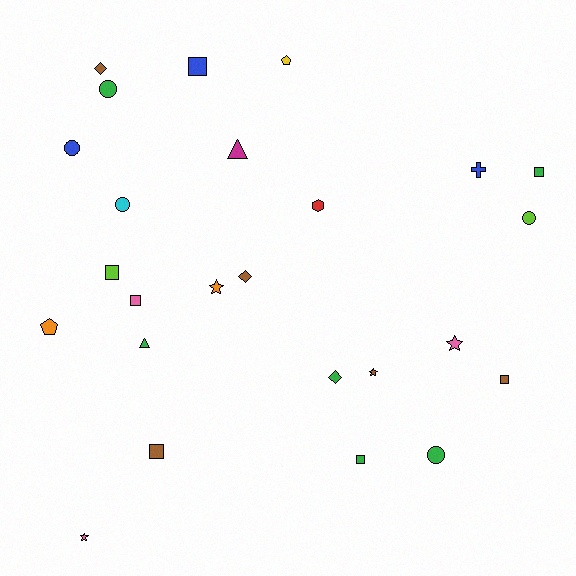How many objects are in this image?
There are 25 objects.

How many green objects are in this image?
There are 6 green objects.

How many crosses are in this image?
There is 1 cross.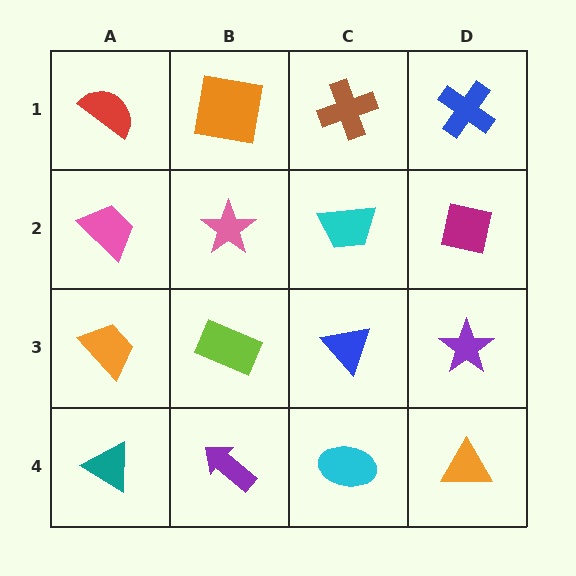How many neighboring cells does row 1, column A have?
2.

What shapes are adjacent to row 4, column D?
A purple star (row 3, column D), a cyan ellipse (row 4, column C).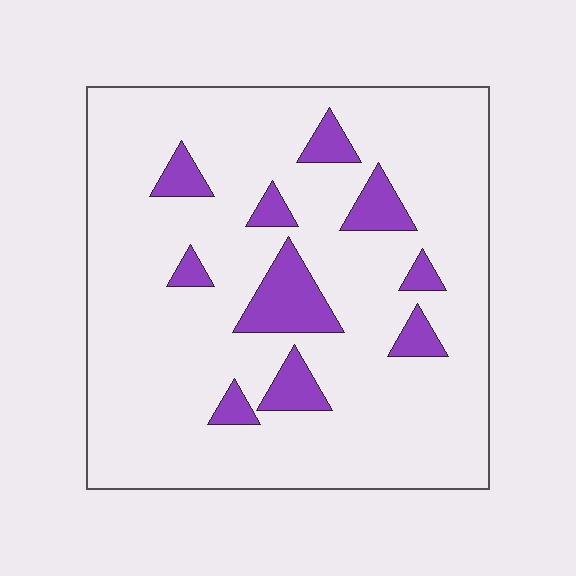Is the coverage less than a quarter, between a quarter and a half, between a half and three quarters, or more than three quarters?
Less than a quarter.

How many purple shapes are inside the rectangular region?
10.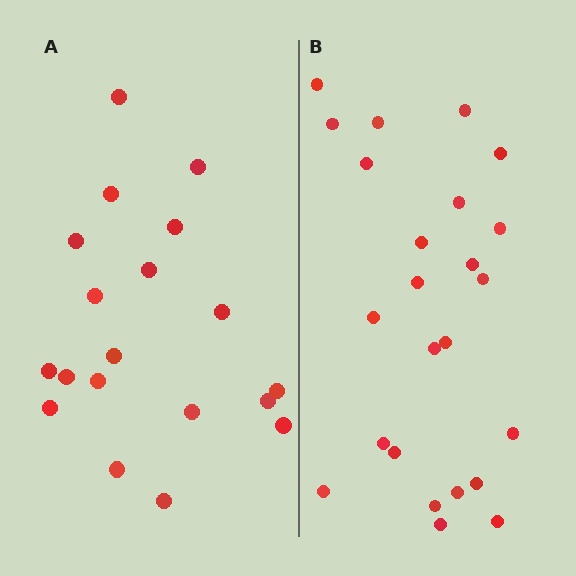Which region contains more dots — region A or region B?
Region B (the right region) has more dots.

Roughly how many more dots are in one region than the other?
Region B has about 5 more dots than region A.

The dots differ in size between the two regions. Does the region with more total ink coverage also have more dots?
No. Region A has more total ink coverage because its dots are larger, but region B actually contains more individual dots. Total area can be misleading — the number of items is what matters here.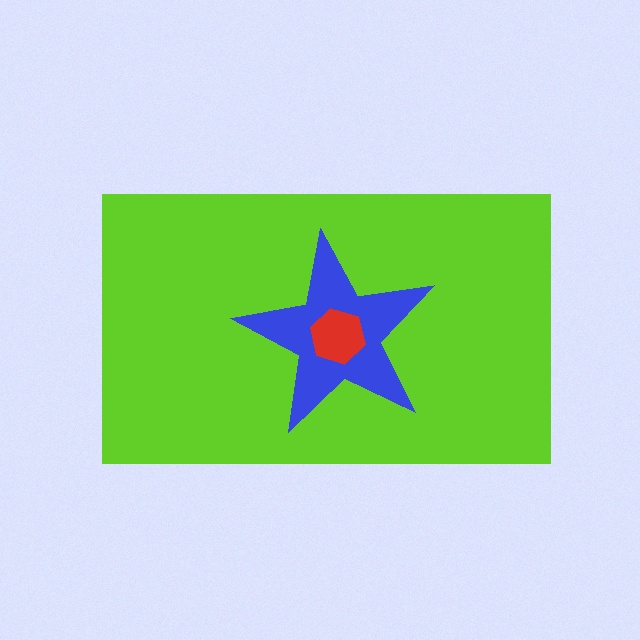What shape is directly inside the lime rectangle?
The blue star.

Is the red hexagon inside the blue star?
Yes.